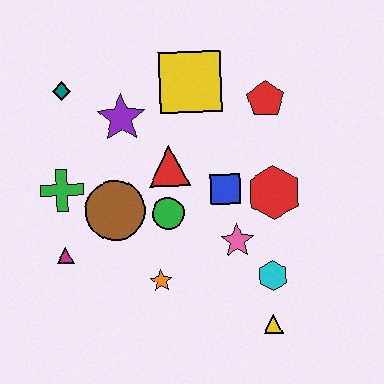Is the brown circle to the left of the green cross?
No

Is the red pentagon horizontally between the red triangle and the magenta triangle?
No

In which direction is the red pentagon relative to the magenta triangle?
The red pentagon is to the right of the magenta triangle.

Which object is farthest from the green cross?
The yellow triangle is farthest from the green cross.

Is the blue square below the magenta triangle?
No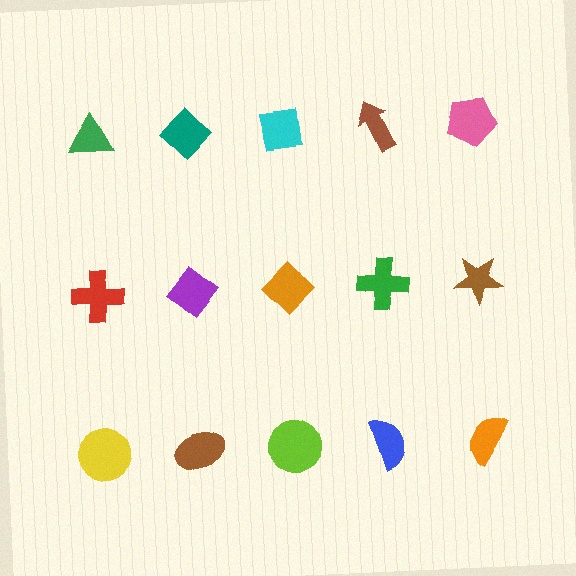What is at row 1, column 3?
A cyan square.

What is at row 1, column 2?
A teal diamond.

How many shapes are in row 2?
5 shapes.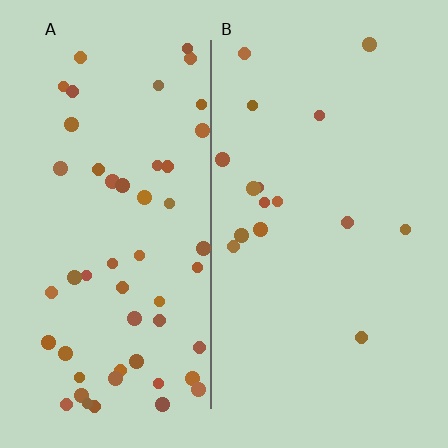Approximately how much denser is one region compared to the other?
Approximately 3.4× — region A over region B.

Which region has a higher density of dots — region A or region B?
A (the left).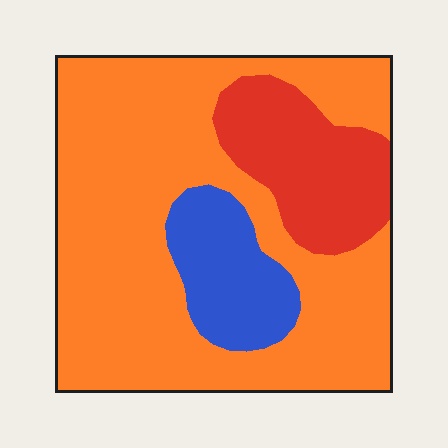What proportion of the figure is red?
Red takes up less than a quarter of the figure.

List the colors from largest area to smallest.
From largest to smallest: orange, red, blue.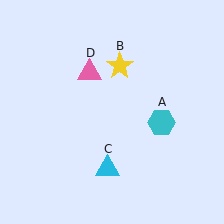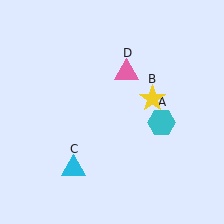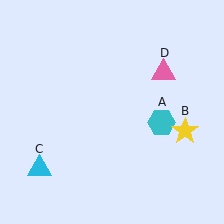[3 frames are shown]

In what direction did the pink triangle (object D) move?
The pink triangle (object D) moved right.